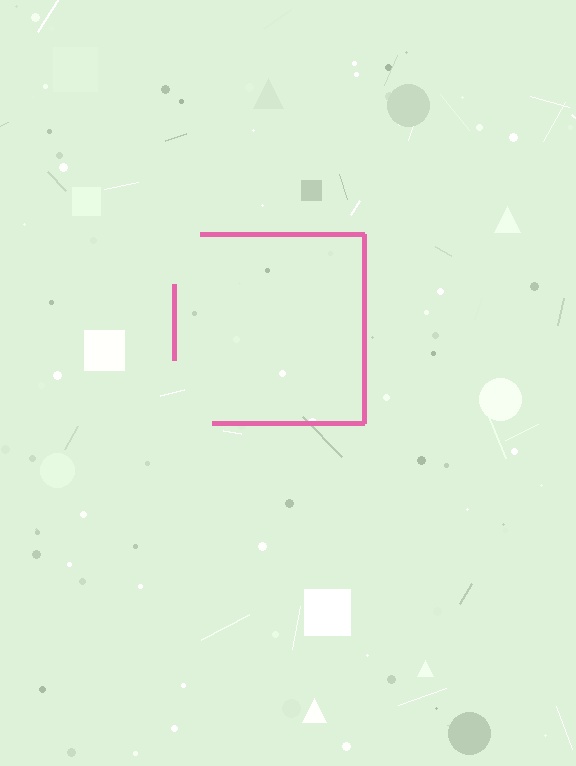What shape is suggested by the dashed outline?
The dashed outline suggests a square.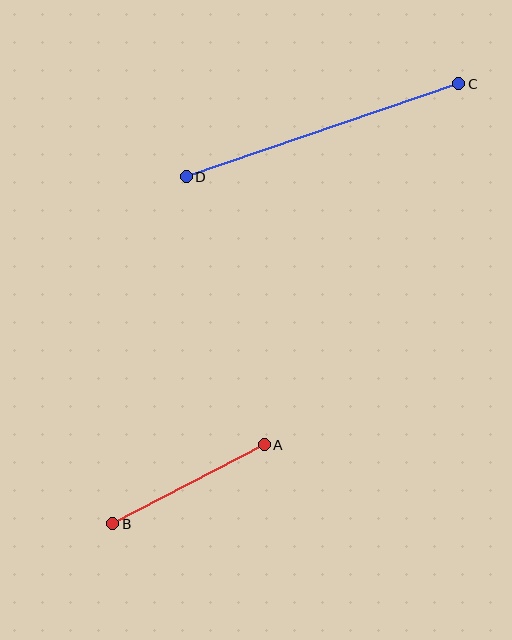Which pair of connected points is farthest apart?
Points C and D are farthest apart.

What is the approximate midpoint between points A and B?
The midpoint is at approximately (188, 484) pixels.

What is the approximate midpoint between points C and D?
The midpoint is at approximately (323, 130) pixels.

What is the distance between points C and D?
The distance is approximately 288 pixels.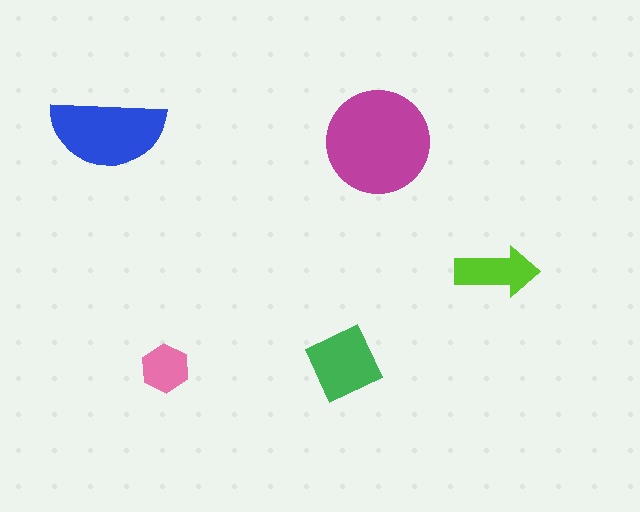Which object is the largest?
The magenta circle.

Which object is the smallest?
The pink hexagon.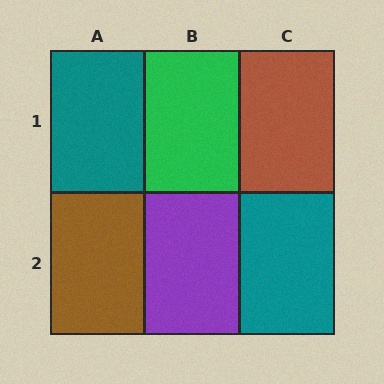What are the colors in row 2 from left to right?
Brown, purple, teal.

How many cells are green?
1 cell is green.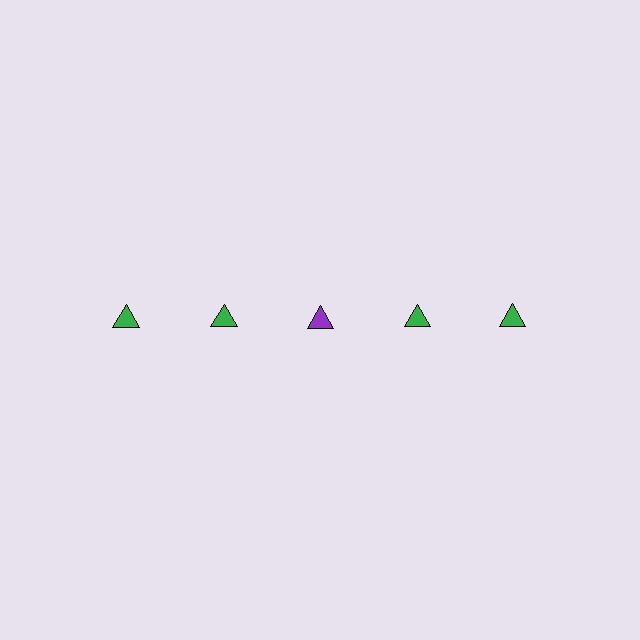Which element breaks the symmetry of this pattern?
The purple triangle in the top row, center column breaks the symmetry. All other shapes are green triangles.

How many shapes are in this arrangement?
There are 5 shapes arranged in a grid pattern.